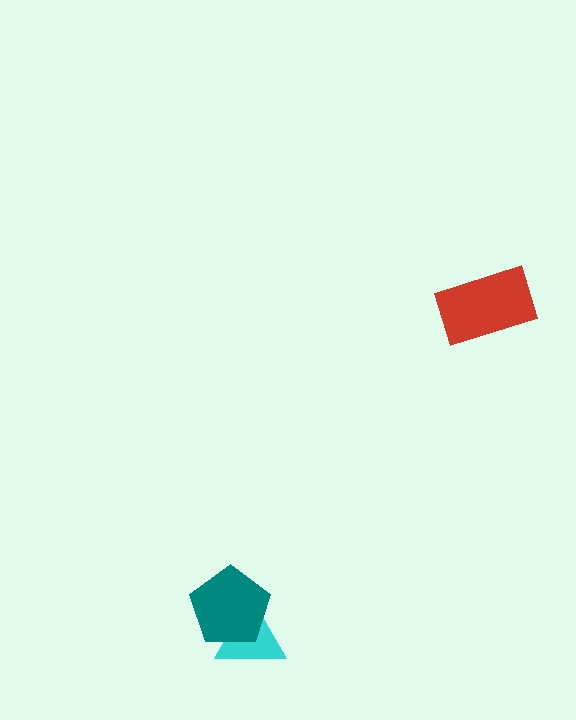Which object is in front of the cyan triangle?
The teal pentagon is in front of the cyan triangle.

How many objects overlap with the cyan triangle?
1 object overlaps with the cyan triangle.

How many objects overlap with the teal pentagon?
1 object overlaps with the teal pentagon.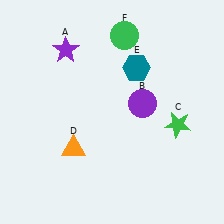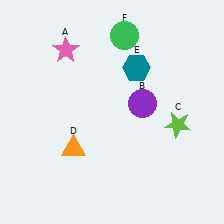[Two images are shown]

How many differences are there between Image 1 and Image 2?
There are 2 differences between the two images.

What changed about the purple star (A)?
In Image 1, A is purple. In Image 2, it changed to pink.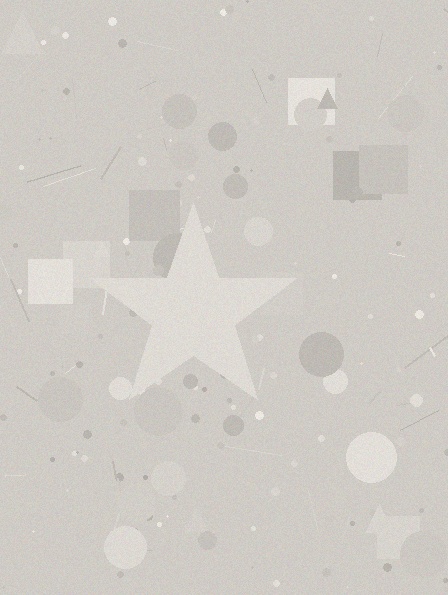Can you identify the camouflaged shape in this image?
The camouflaged shape is a star.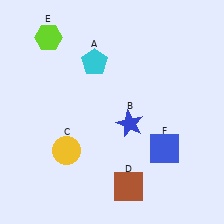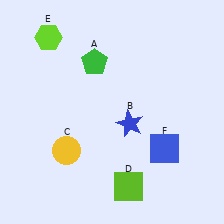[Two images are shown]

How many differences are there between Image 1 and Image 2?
There are 2 differences between the two images.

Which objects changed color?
A changed from cyan to green. D changed from brown to lime.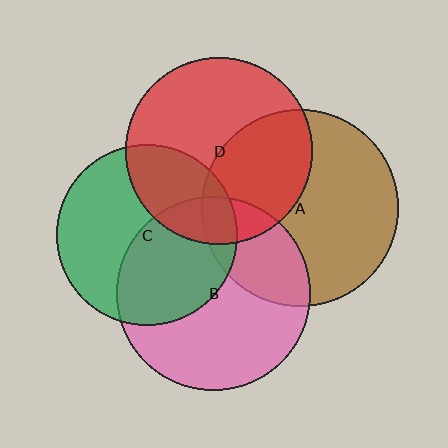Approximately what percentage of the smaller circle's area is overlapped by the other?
Approximately 25%.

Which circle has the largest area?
Circle A (brown).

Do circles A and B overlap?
Yes.